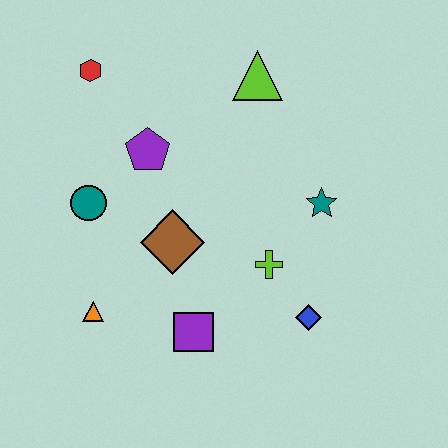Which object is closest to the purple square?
The brown diamond is closest to the purple square.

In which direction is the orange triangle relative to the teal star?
The orange triangle is to the left of the teal star.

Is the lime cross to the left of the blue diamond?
Yes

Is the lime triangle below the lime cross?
No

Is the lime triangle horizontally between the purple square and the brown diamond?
No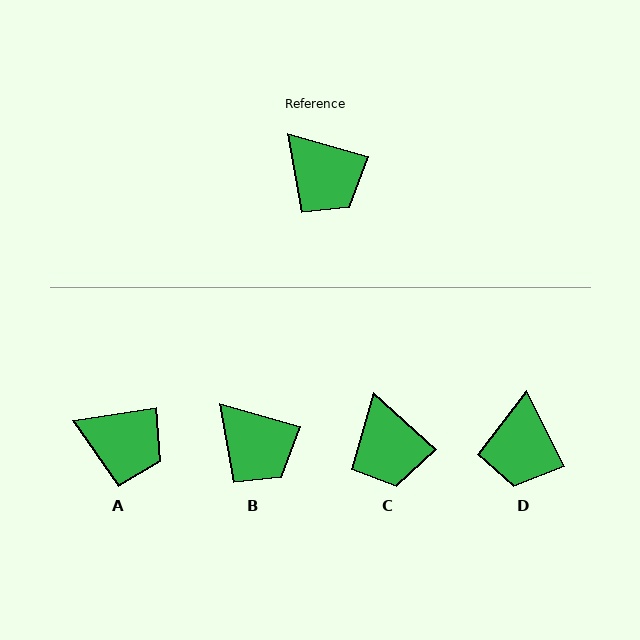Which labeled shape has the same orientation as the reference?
B.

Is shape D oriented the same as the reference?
No, it is off by about 47 degrees.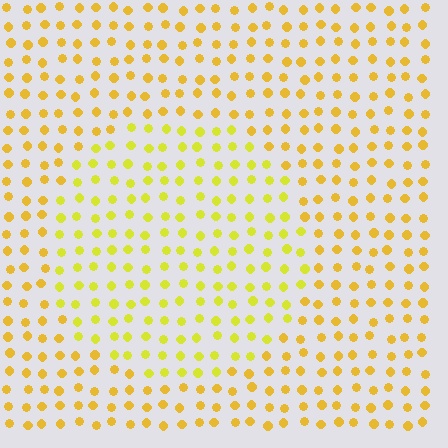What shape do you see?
I see a circle.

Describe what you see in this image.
The image is filled with small yellow elements in a uniform arrangement. A circle-shaped region is visible where the elements are tinted to a slightly different hue, forming a subtle color boundary.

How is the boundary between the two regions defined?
The boundary is defined purely by a slight shift in hue (about 21 degrees). Spacing, size, and orientation are identical on both sides.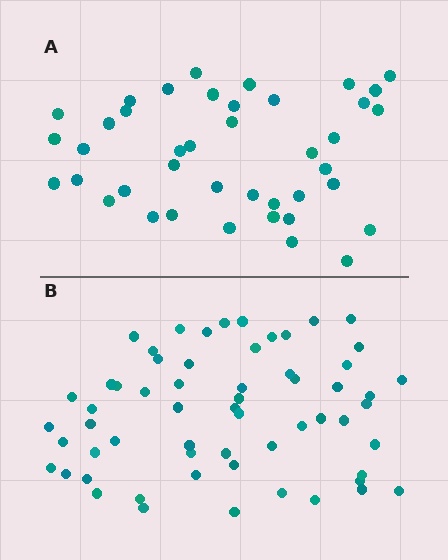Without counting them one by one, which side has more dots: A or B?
Region B (the bottom region) has more dots.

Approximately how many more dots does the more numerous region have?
Region B has approximately 20 more dots than region A.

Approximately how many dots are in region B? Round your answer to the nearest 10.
About 60 dots.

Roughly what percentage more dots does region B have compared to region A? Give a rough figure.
About 45% more.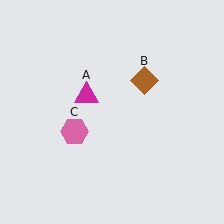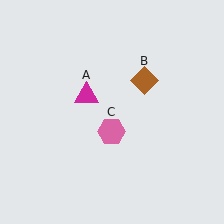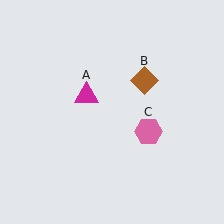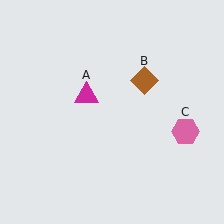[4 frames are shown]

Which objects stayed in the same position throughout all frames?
Magenta triangle (object A) and brown diamond (object B) remained stationary.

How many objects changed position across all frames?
1 object changed position: pink hexagon (object C).